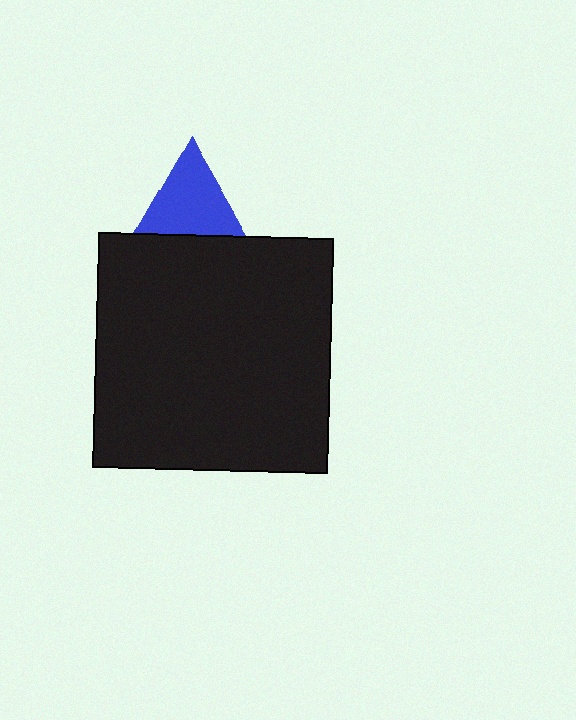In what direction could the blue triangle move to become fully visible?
The blue triangle could move up. That would shift it out from behind the black square entirely.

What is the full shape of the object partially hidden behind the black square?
The partially hidden object is a blue triangle.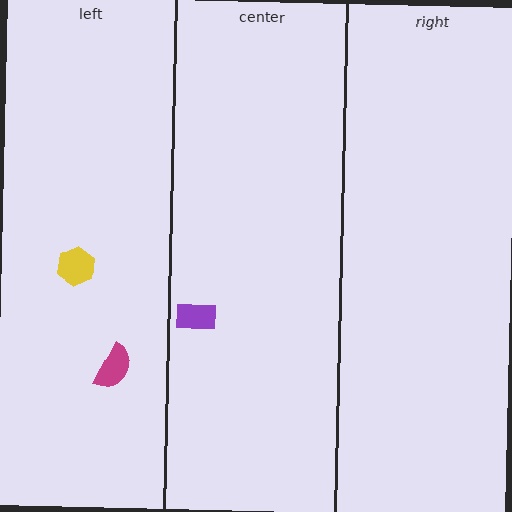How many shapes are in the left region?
2.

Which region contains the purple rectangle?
The center region.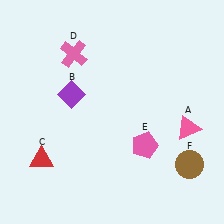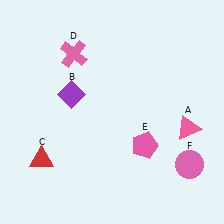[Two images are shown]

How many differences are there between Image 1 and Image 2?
There is 1 difference between the two images.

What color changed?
The circle (F) changed from brown in Image 1 to pink in Image 2.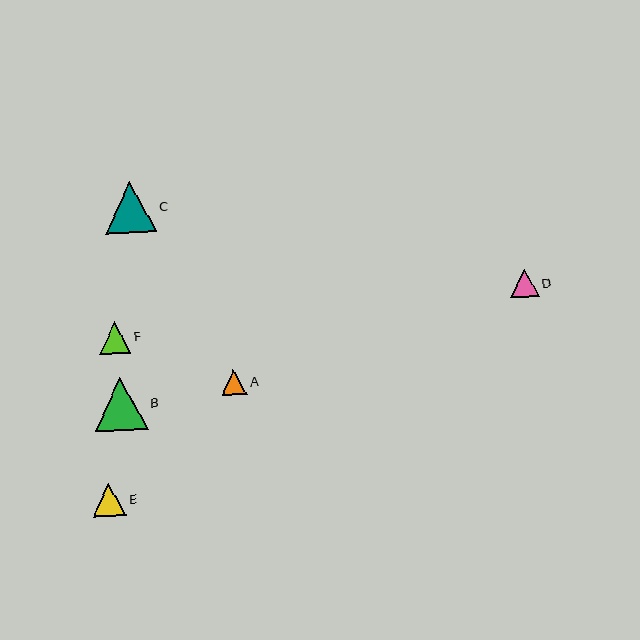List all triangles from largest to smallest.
From largest to smallest: B, C, E, F, D, A.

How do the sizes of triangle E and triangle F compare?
Triangle E and triangle F are approximately the same size.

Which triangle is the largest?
Triangle B is the largest with a size of approximately 53 pixels.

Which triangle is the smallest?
Triangle A is the smallest with a size of approximately 26 pixels.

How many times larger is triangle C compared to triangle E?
Triangle C is approximately 1.5 times the size of triangle E.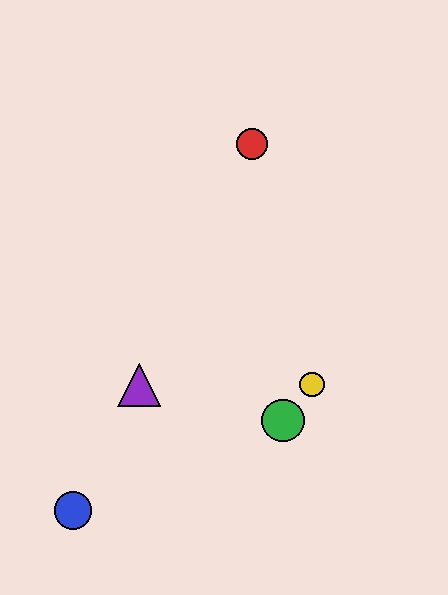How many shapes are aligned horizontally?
2 shapes (the yellow circle, the purple triangle) are aligned horizontally.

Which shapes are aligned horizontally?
The yellow circle, the purple triangle are aligned horizontally.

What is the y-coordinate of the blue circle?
The blue circle is at y≈510.